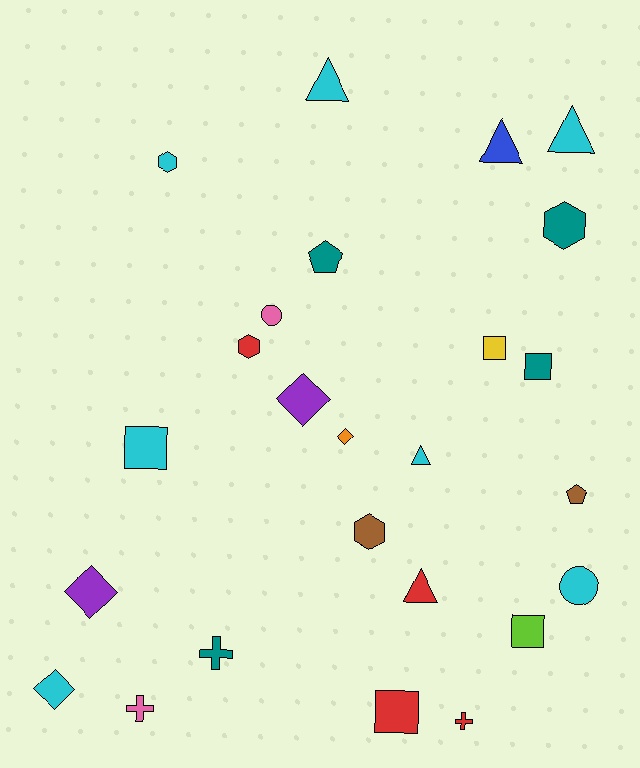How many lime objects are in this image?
There is 1 lime object.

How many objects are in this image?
There are 25 objects.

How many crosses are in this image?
There are 3 crosses.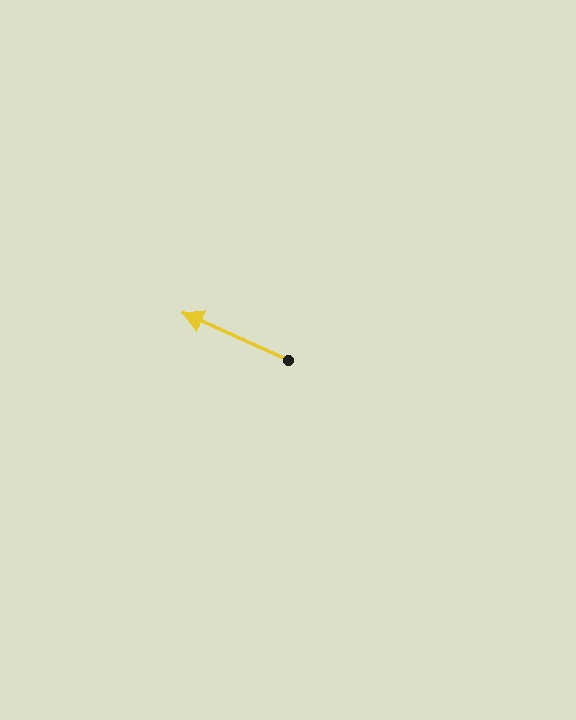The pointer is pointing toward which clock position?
Roughly 10 o'clock.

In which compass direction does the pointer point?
Northwest.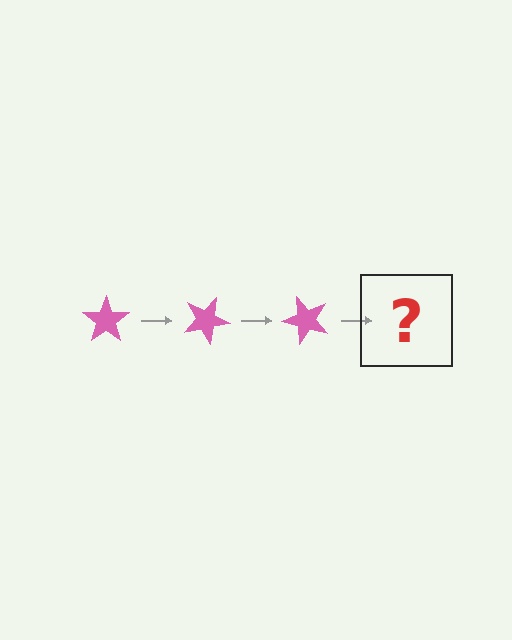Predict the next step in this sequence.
The next step is a pink star rotated 75 degrees.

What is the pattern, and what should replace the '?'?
The pattern is that the star rotates 25 degrees each step. The '?' should be a pink star rotated 75 degrees.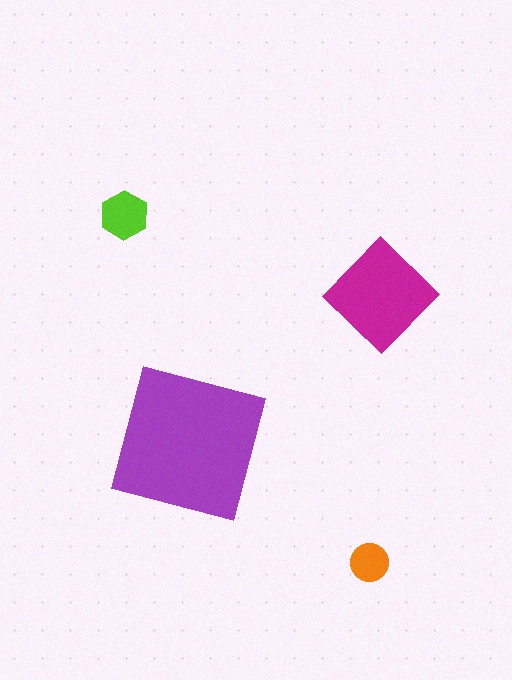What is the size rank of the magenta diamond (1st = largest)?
2nd.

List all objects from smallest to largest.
The orange circle, the lime hexagon, the magenta diamond, the purple square.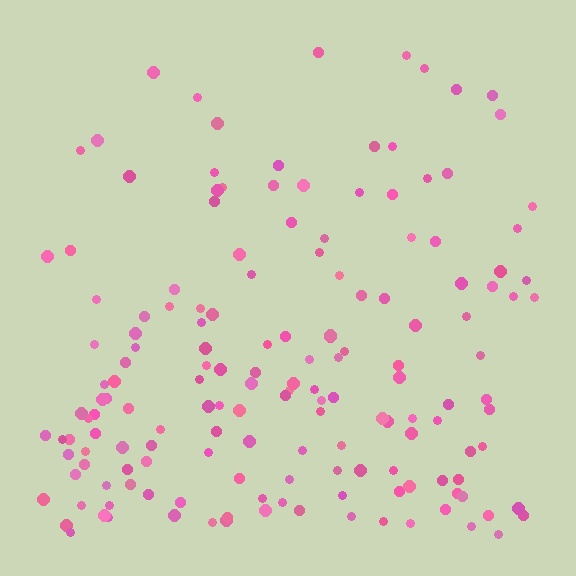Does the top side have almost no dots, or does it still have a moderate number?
Still a moderate number, just noticeably fewer than the bottom.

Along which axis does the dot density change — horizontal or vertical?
Vertical.